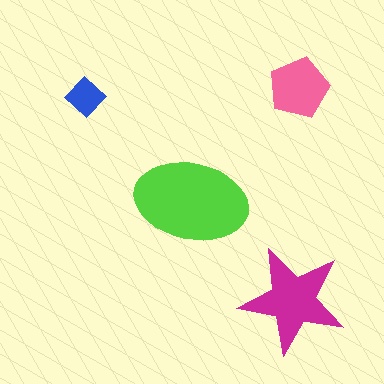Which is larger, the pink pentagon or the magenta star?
The magenta star.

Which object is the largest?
The lime ellipse.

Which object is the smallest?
The blue diamond.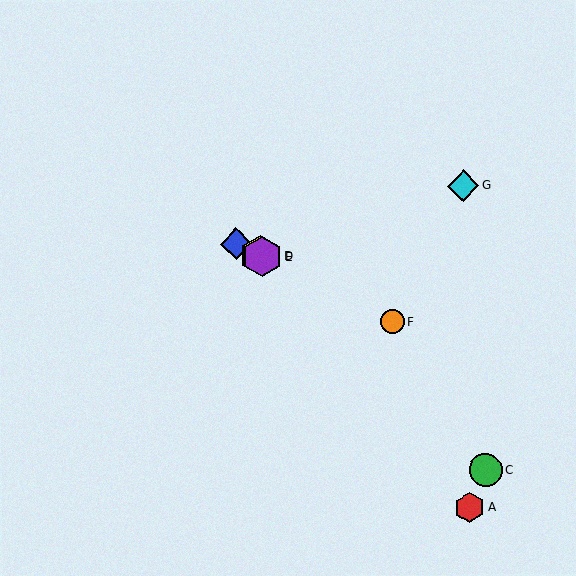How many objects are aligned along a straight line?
4 objects (B, D, E, F) are aligned along a straight line.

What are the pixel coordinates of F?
Object F is at (393, 322).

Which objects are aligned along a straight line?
Objects B, D, E, F are aligned along a straight line.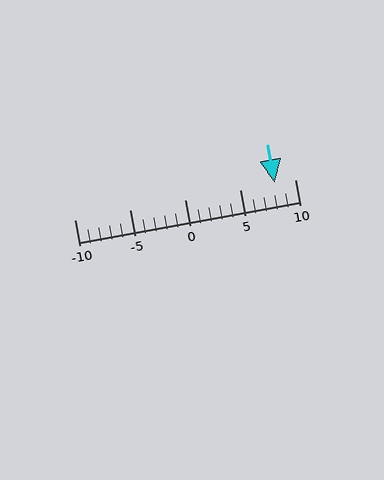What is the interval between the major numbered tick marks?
The major tick marks are spaced 5 units apart.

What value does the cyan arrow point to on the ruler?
The cyan arrow points to approximately 8.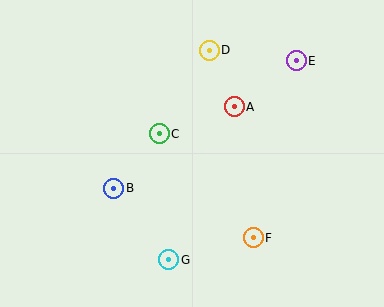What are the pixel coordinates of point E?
Point E is at (296, 61).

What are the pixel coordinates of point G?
Point G is at (168, 260).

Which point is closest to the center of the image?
Point C at (159, 134) is closest to the center.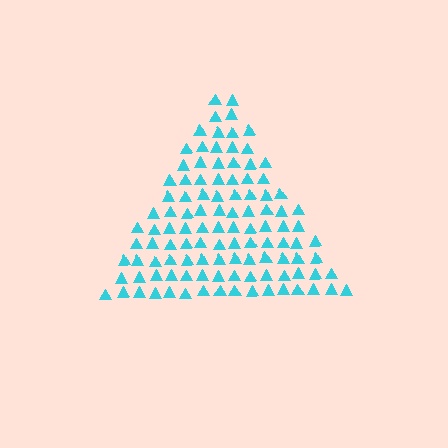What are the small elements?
The small elements are triangles.